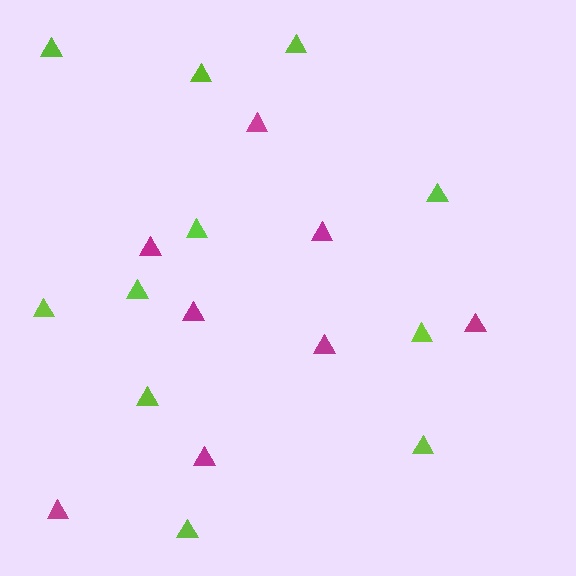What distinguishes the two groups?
There are 2 groups: one group of magenta triangles (8) and one group of lime triangles (11).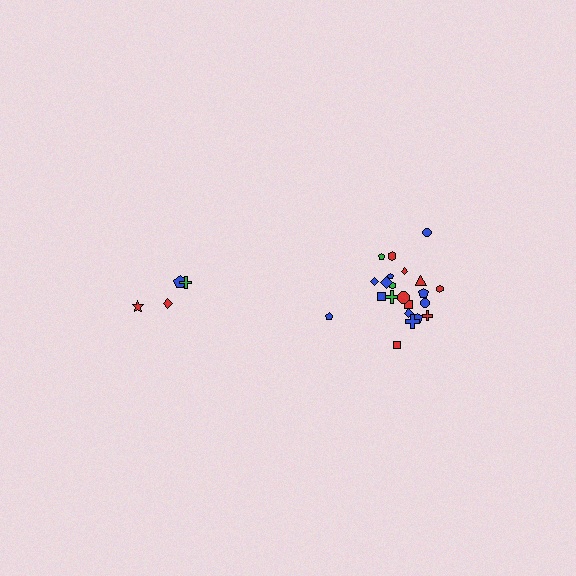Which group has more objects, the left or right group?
The right group.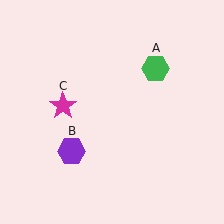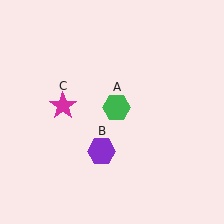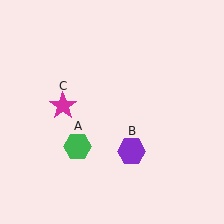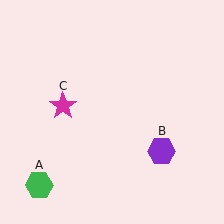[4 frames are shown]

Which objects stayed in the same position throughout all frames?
Magenta star (object C) remained stationary.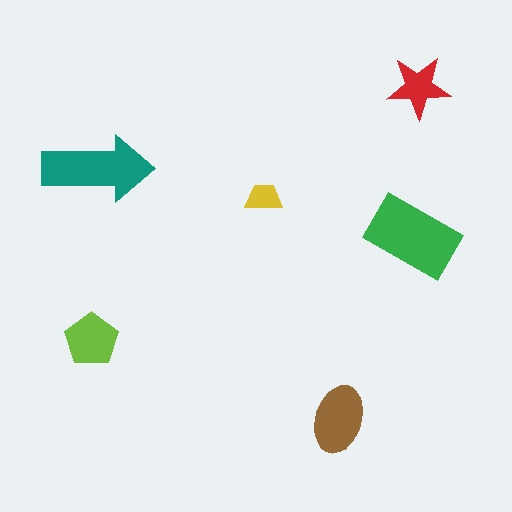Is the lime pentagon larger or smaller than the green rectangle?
Smaller.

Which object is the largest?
The green rectangle.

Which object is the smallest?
The yellow trapezoid.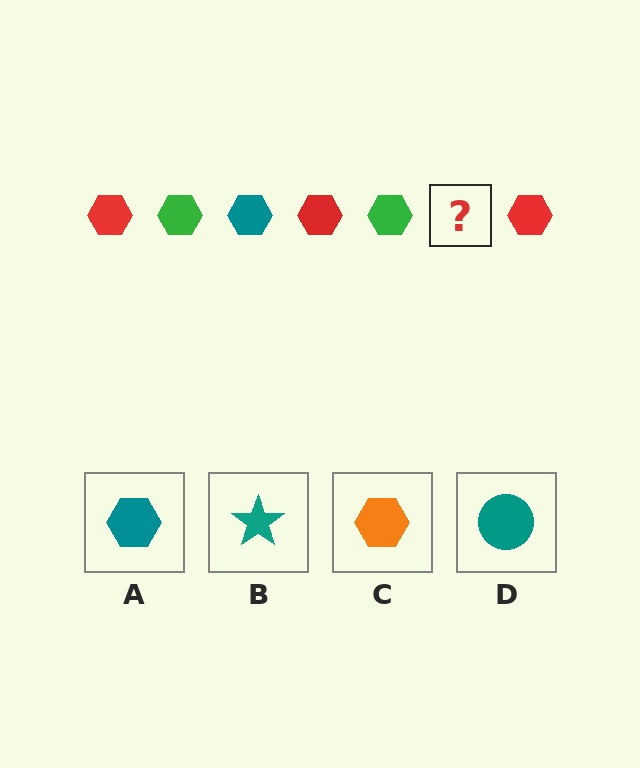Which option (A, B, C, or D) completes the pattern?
A.